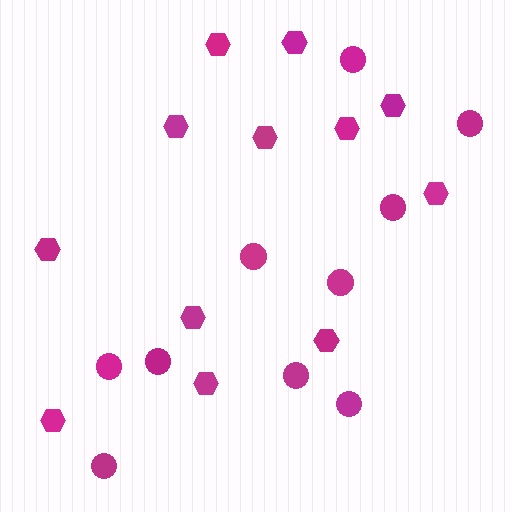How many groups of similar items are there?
There are 2 groups: one group of hexagons (12) and one group of circles (10).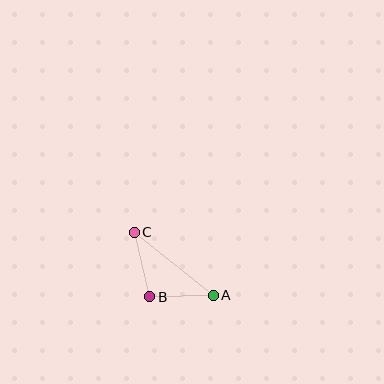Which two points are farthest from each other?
Points A and C are farthest from each other.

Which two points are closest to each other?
Points A and B are closest to each other.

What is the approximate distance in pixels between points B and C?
The distance between B and C is approximately 66 pixels.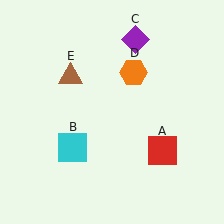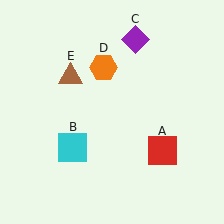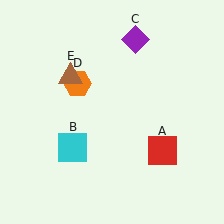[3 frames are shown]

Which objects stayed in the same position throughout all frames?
Red square (object A) and cyan square (object B) and purple diamond (object C) and brown triangle (object E) remained stationary.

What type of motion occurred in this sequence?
The orange hexagon (object D) rotated counterclockwise around the center of the scene.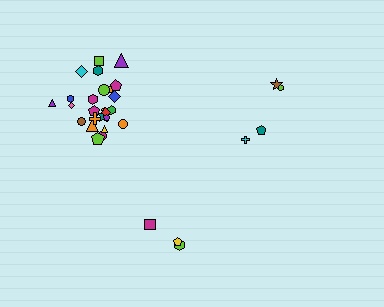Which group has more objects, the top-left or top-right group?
The top-left group.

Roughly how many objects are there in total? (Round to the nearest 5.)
Roughly 30 objects in total.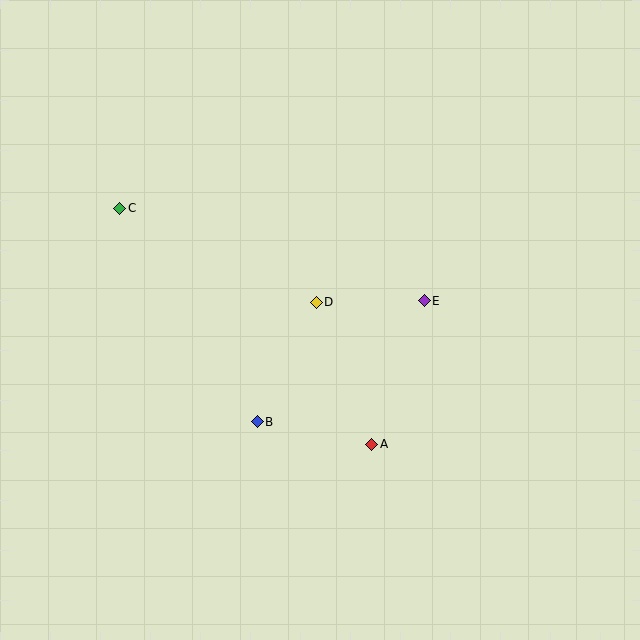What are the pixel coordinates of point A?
Point A is at (372, 444).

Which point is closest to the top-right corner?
Point E is closest to the top-right corner.